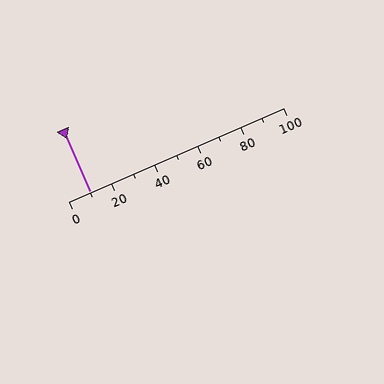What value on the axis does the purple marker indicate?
The marker indicates approximately 10.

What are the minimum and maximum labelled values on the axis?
The axis runs from 0 to 100.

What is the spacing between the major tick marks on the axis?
The major ticks are spaced 20 apart.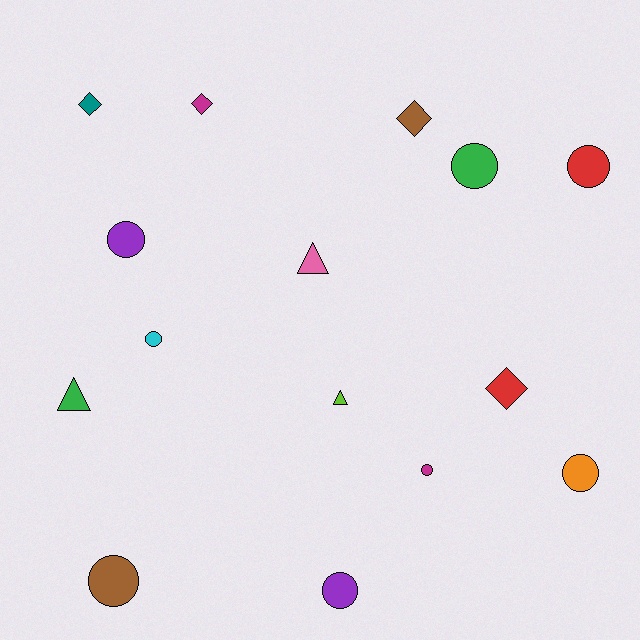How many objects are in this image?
There are 15 objects.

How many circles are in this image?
There are 8 circles.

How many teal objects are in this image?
There is 1 teal object.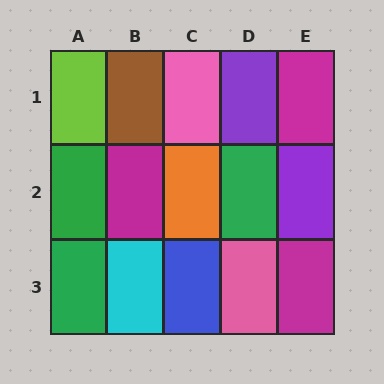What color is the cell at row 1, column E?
Magenta.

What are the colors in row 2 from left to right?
Green, magenta, orange, green, purple.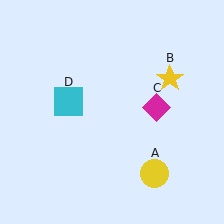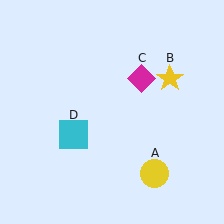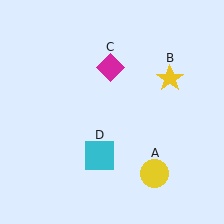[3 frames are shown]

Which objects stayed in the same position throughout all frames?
Yellow circle (object A) and yellow star (object B) remained stationary.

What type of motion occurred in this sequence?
The magenta diamond (object C), cyan square (object D) rotated counterclockwise around the center of the scene.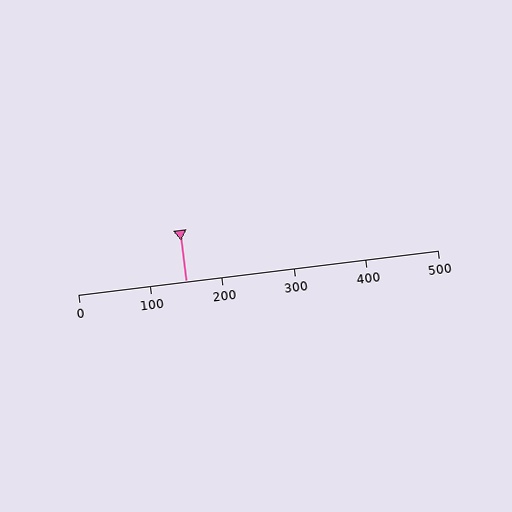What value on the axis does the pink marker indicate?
The marker indicates approximately 150.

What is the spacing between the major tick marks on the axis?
The major ticks are spaced 100 apart.